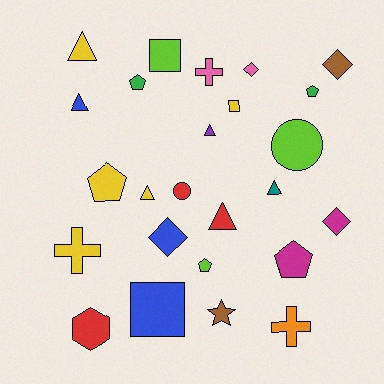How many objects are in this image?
There are 25 objects.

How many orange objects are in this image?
There is 1 orange object.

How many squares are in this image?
There are 3 squares.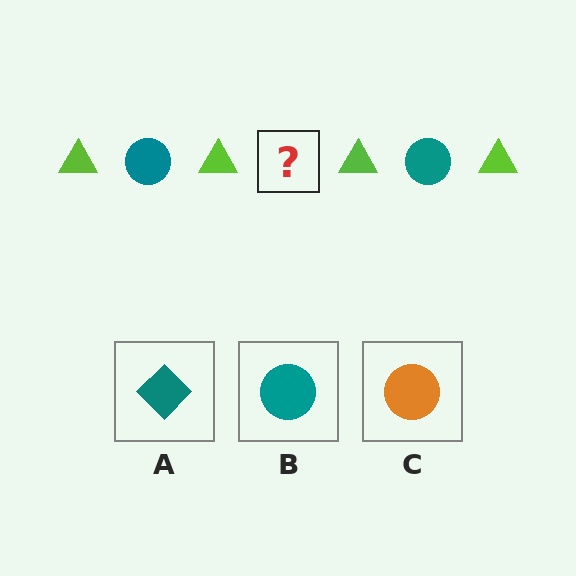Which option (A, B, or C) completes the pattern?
B.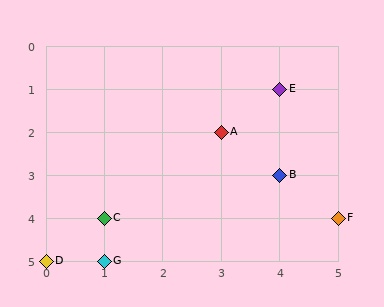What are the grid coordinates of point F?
Point F is at grid coordinates (5, 4).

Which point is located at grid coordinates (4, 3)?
Point B is at (4, 3).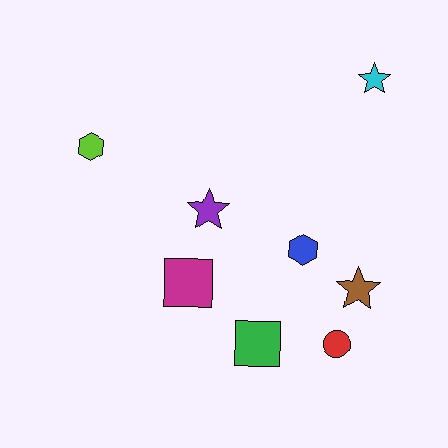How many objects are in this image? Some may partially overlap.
There are 8 objects.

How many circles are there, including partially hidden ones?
There is 1 circle.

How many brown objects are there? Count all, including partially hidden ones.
There is 1 brown object.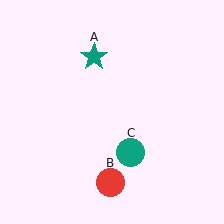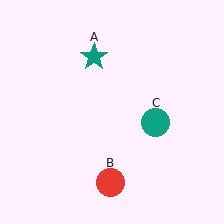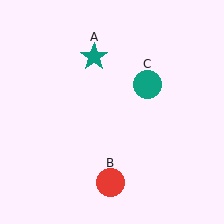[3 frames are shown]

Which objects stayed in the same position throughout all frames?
Teal star (object A) and red circle (object B) remained stationary.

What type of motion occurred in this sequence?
The teal circle (object C) rotated counterclockwise around the center of the scene.